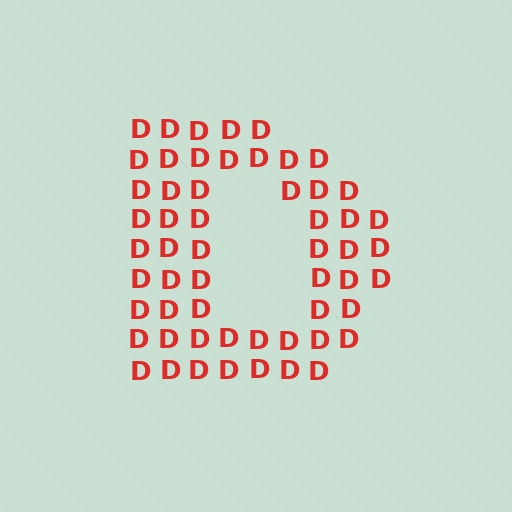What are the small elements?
The small elements are letter D's.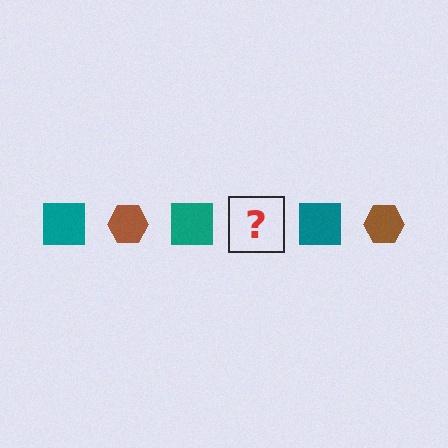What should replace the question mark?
The question mark should be replaced with a brown hexagon.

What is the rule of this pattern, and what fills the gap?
The rule is that the pattern alternates between teal square and brown hexagon. The gap should be filled with a brown hexagon.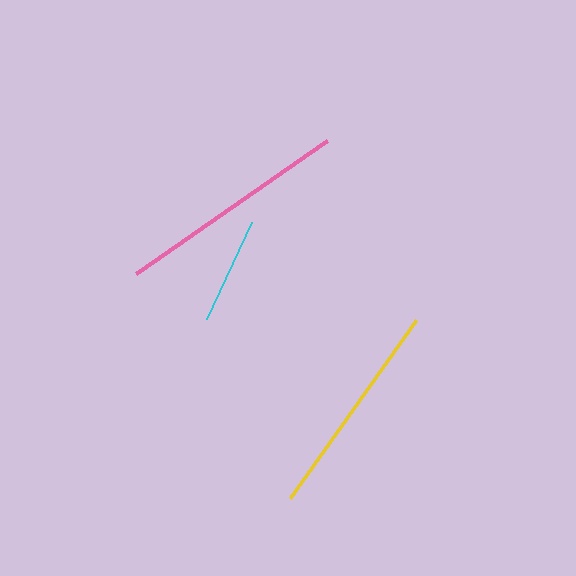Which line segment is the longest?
The pink line is the longest at approximately 234 pixels.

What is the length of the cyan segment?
The cyan segment is approximately 107 pixels long.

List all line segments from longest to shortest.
From longest to shortest: pink, yellow, cyan.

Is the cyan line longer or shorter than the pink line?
The pink line is longer than the cyan line.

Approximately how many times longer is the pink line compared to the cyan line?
The pink line is approximately 2.2 times the length of the cyan line.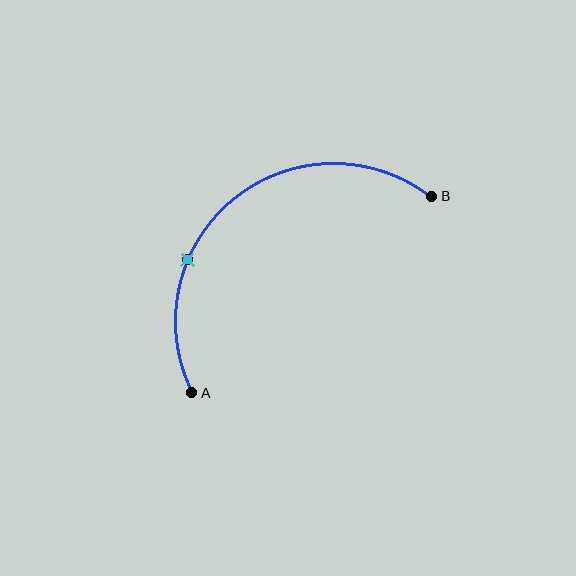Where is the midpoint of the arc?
The arc midpoint is the point on the curve farthest from the straight line joining A and B. It sits above and to the left of that line.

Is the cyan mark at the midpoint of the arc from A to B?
No. The cyan mark lies on the arc but is closer to endpoint A. The arc midpoint would be at the point on the curve equidistant along the arc from both A and B.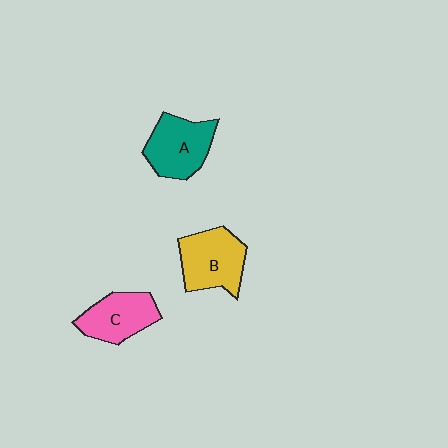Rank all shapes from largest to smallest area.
From largest to smallest: B (yellow), A (teal), C (pink).